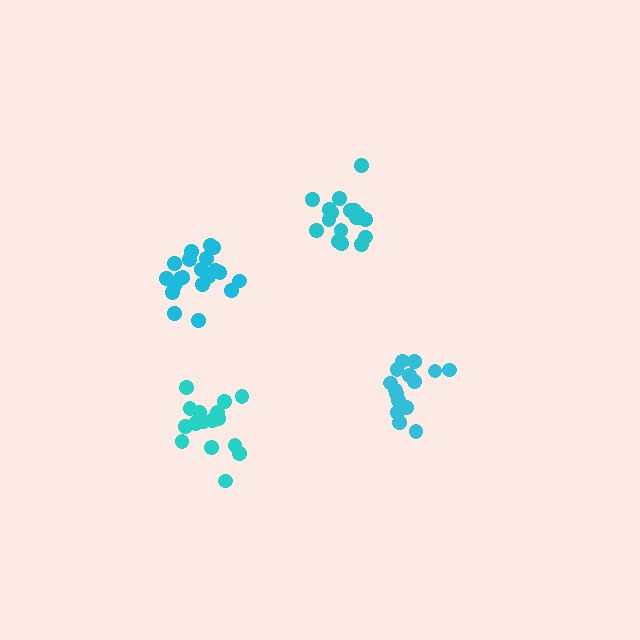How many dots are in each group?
Group 1: 21 dots, Group 2: 18 dots, Group 3: 15 dots, Group 4: 20 dots (74 total).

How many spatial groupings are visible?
There are 4 spatial groupings.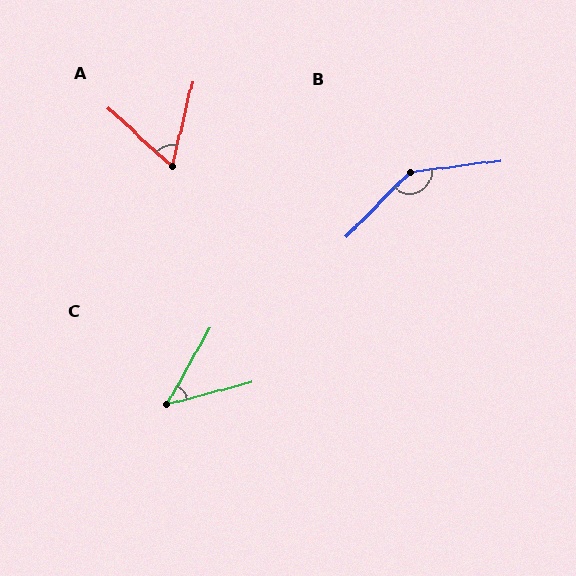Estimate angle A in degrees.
Approximately 61 degrees.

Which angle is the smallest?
C, at approximately 46 degrees.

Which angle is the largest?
B, at approximately 142 degrees.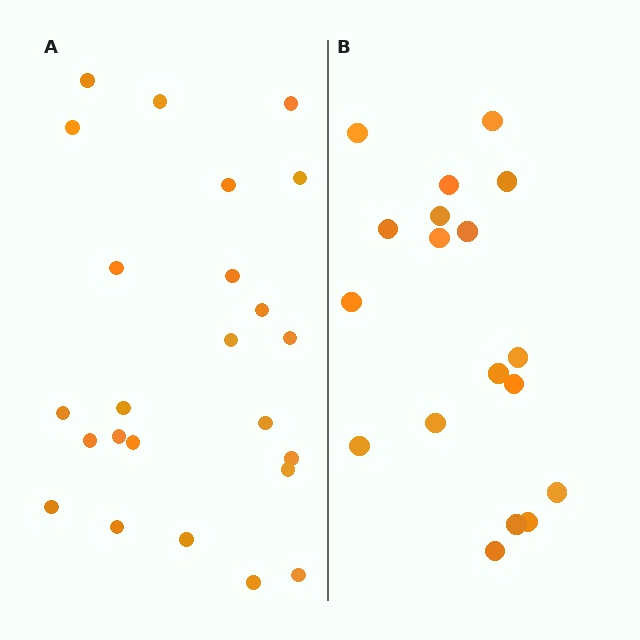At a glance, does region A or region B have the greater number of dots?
Region A (the left region) has more dots.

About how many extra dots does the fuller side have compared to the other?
Region A has about 6 more dots than region B.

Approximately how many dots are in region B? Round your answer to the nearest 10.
About 20 dots. (The exact count is 18, which rounds to 20.)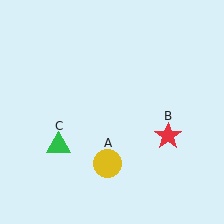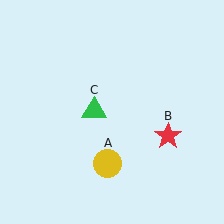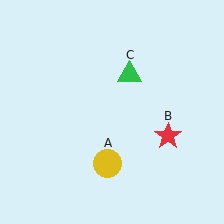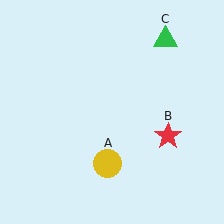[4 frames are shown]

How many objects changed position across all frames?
1 object changed position: green triangle (object C).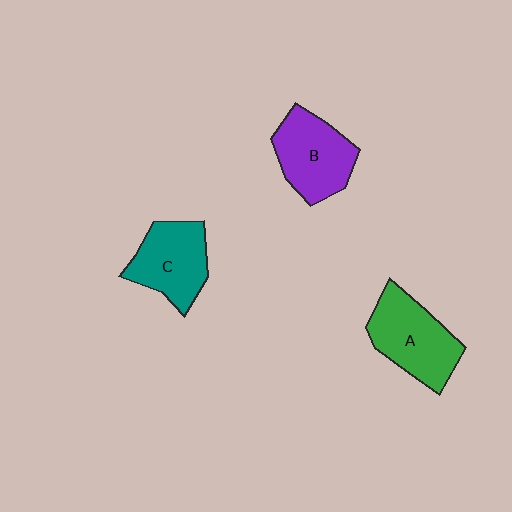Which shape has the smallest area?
Shape C (teal).